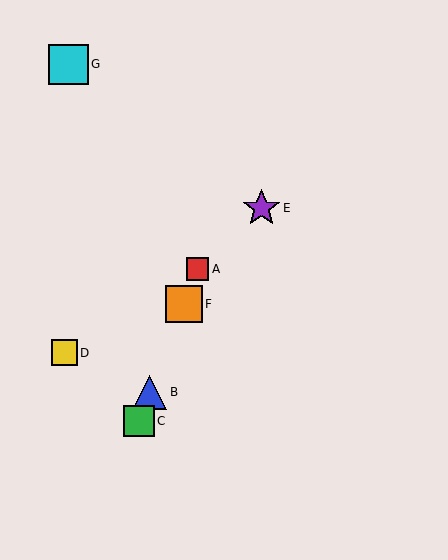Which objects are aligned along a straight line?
Objects A, B, C, F are aligned along a straight line.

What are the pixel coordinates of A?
Object A is at (198, 269).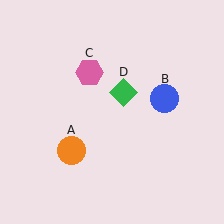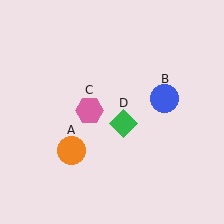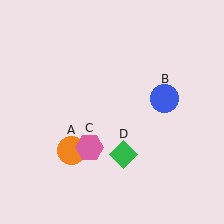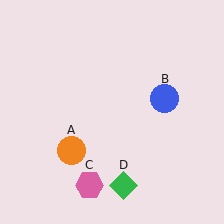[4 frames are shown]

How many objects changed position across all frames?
2 objects changed position: pink hexagon (object C), green diamond (object D).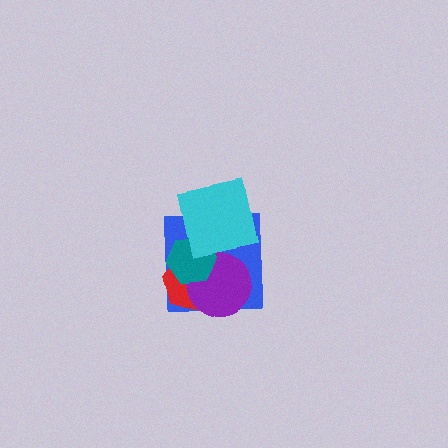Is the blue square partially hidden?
Yes, it is partially covered by another shape.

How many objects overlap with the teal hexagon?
4 objects overlap with the teal hexagon.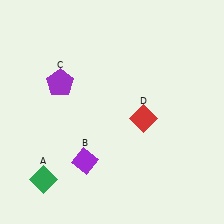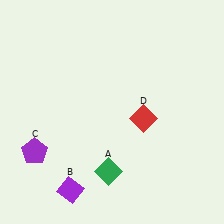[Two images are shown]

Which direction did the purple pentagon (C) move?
The purple pentagon (C) moved down.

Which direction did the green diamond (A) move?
The green diamond (A) moved right.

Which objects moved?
The objects that moved are: the green diamond (A), the purple diamond (B), the purple pentagon (C).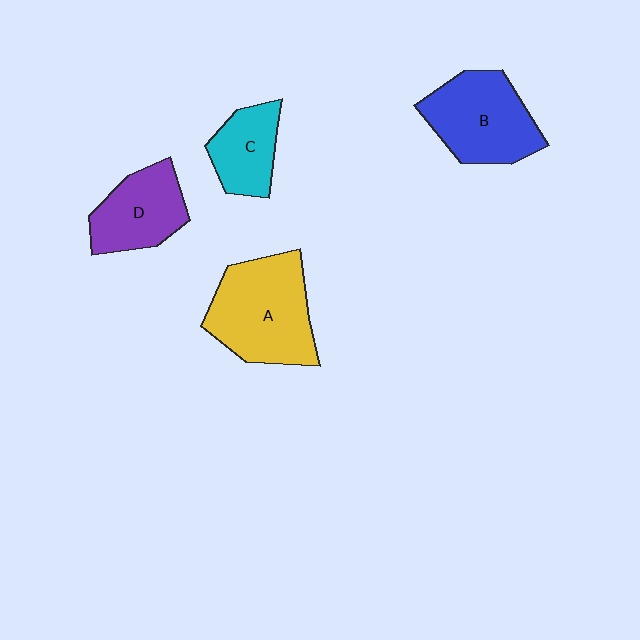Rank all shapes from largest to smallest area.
From largest to smallest: A (yellow), B (blue), D (purple), C (cyan).